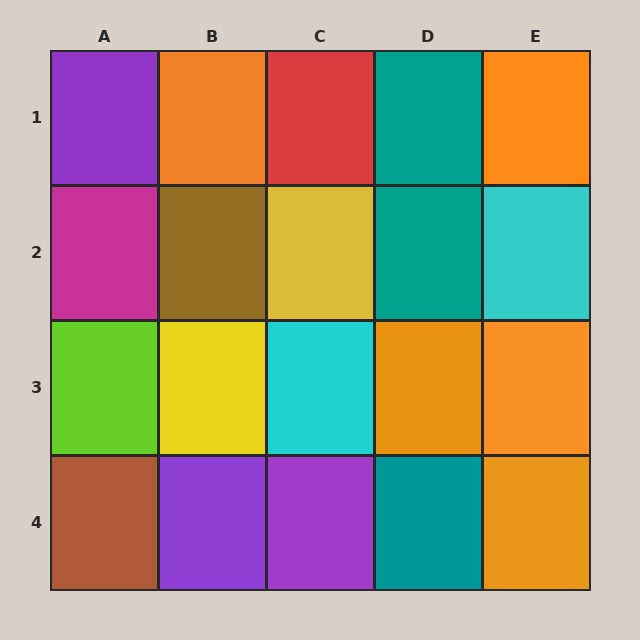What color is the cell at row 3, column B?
Yellow.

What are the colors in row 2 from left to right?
Magenta, brown, yellow, teal, cyan.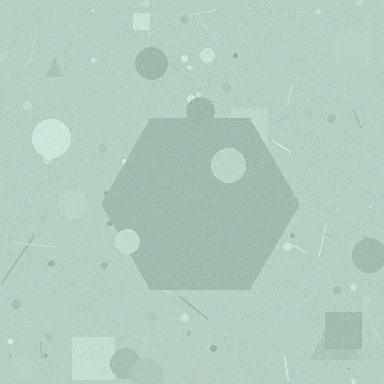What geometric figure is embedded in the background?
A hexagon is embedded in the background.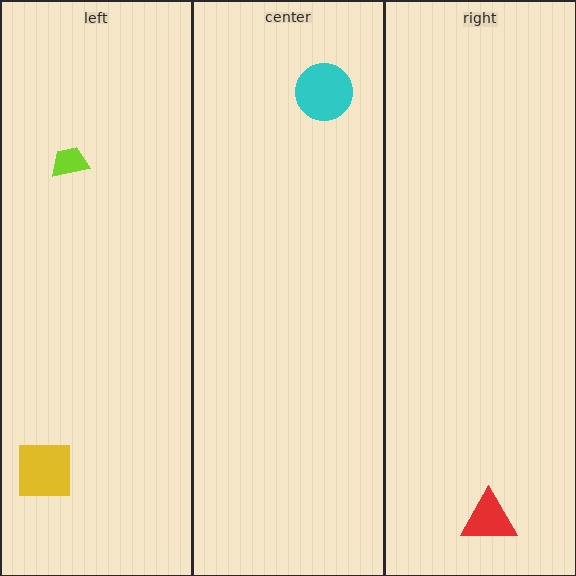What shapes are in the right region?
The red triangle.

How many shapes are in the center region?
1.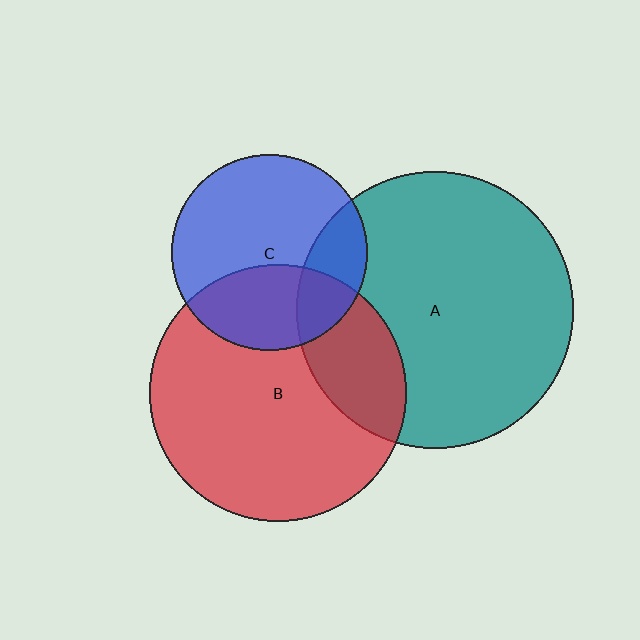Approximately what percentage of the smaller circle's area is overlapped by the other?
Approximately 25%.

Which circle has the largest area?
Circle A (teal).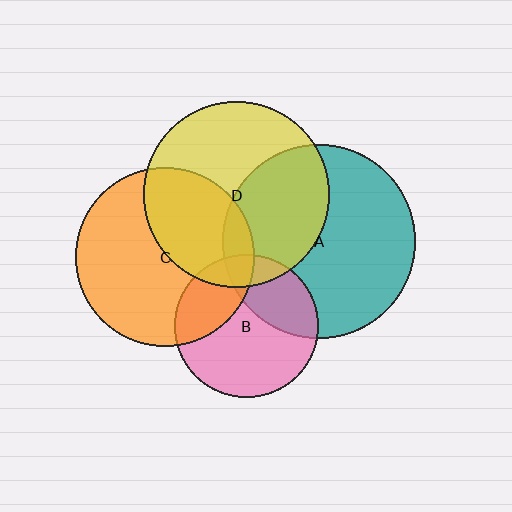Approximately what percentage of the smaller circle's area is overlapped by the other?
Approximately 10%.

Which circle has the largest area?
Circle A (teal).